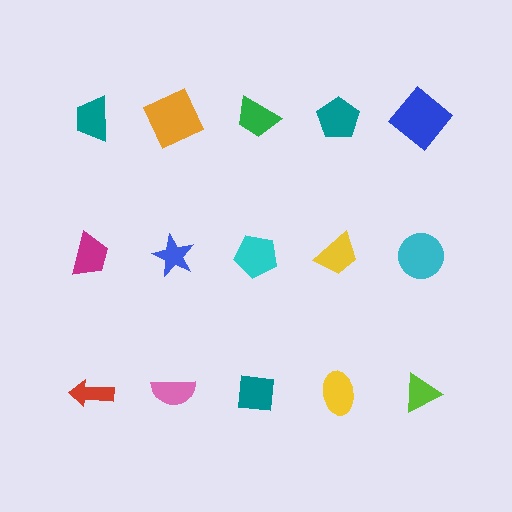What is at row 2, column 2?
A blue star.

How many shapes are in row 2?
5 shapes.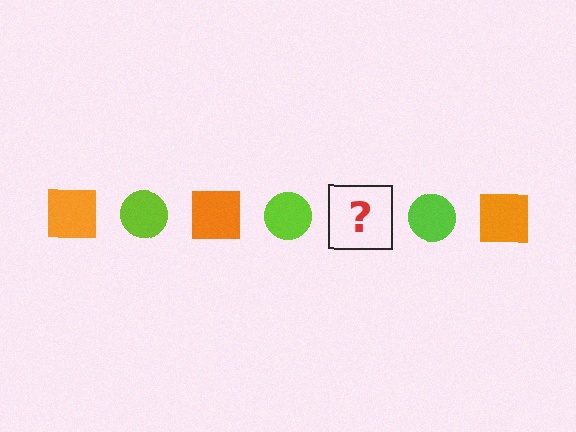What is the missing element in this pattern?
The missing element is an orange square.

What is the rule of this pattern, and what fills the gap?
The rule is that the pattern alternates between orange square and lime circle. The gap should be filled with an orange square.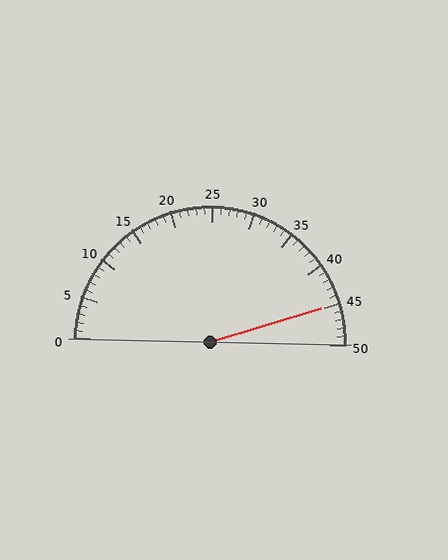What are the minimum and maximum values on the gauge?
The gauge ranges from 0 to 50.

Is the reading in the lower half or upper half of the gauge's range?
The reading is in the upper half of the range (0 to 50).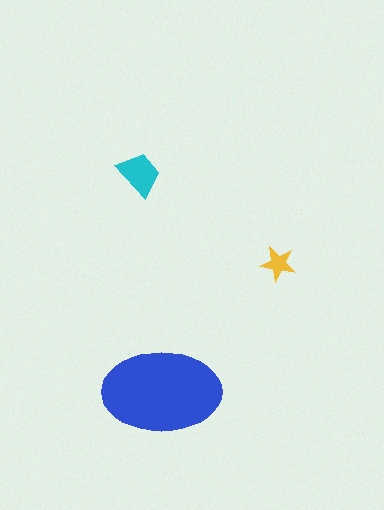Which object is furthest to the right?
The yellow star is rightmost.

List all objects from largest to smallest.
The blue ellipse, the cyan trapezoid, the yellow star.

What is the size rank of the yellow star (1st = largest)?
3rd.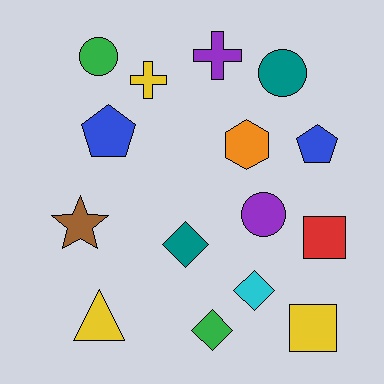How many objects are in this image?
There are 15 objects.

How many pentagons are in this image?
There are 2 pentagons.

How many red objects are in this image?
There is 1 red object.